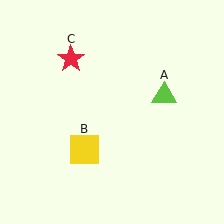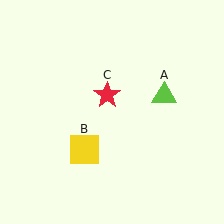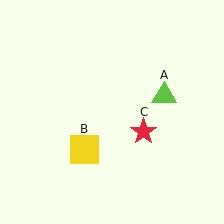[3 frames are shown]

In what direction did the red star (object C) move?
The red star (object C) moved down and to the right.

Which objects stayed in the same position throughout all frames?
Lime triangle (object A) and yellow square (object B) remained stationary.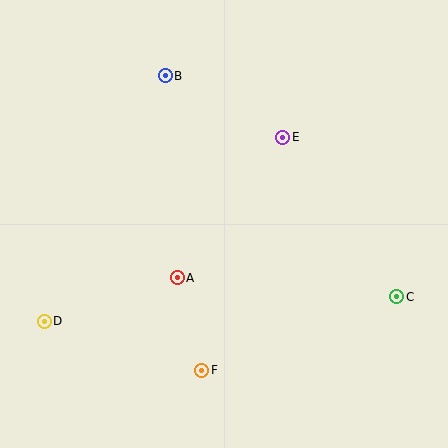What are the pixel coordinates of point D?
Point D is at (44, 321).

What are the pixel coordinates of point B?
Point B is at (165, 76).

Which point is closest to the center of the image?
Point A at (177, 278) is closest to the center.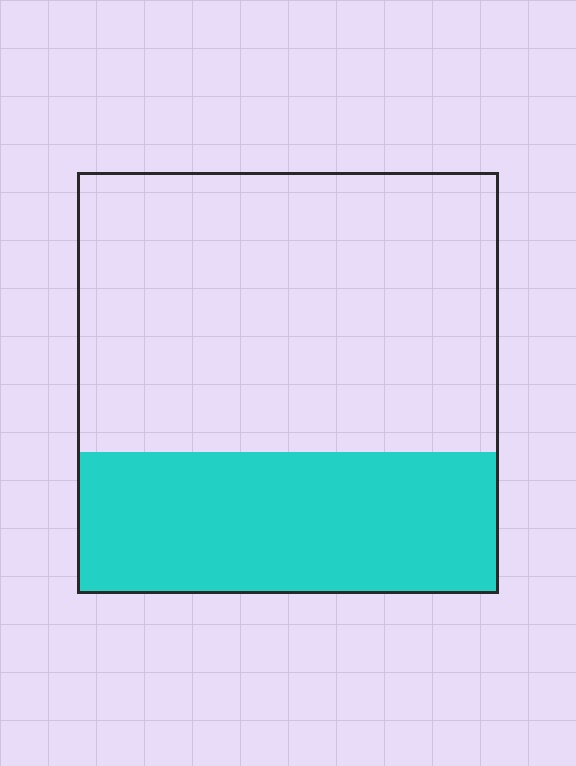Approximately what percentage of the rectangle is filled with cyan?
Approximately 35%.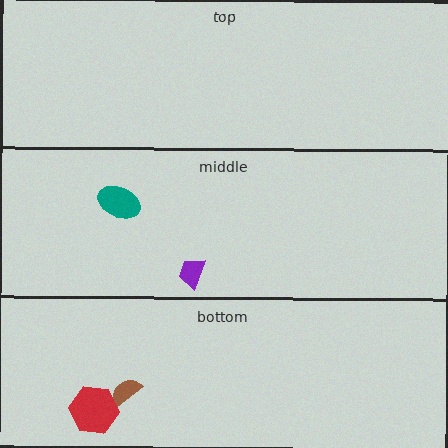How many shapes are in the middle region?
2.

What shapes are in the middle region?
The purple trapezoid, the teal ellipse.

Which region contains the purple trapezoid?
The middle region.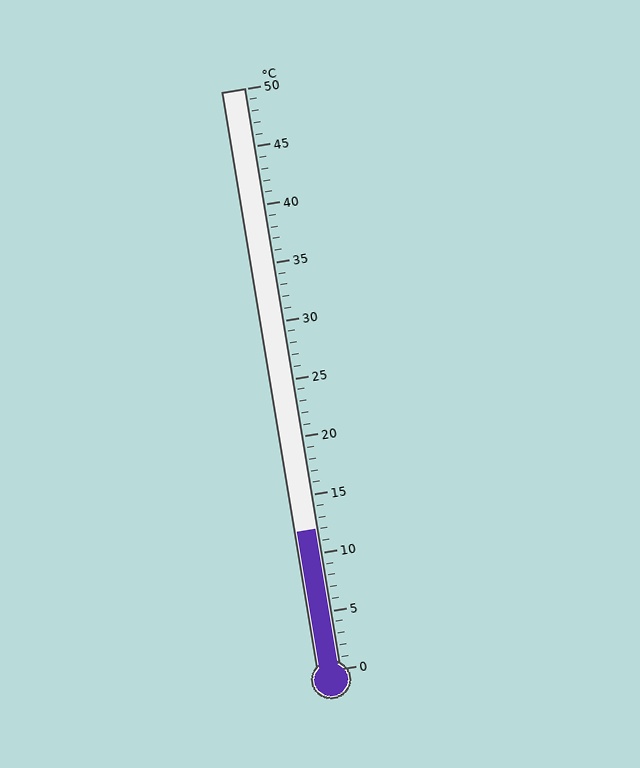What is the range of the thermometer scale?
The thermometer scale ranges from 0°C to 50°C.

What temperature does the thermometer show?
The thermometer shows approximately 12°C.